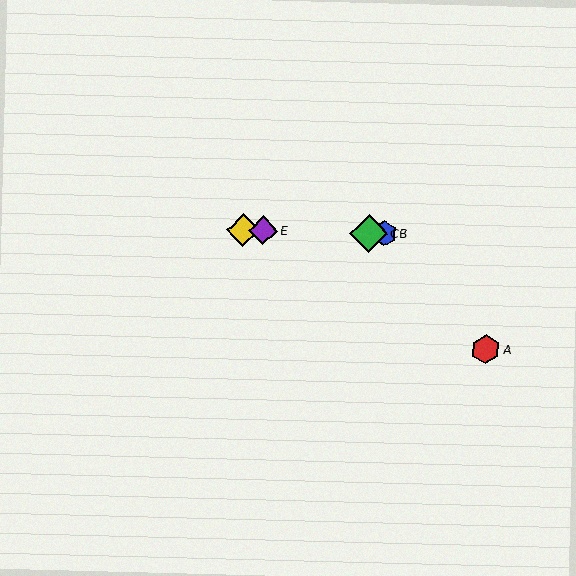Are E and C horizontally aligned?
Yes, both are at y≈230.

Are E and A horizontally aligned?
No, E is at y≈230 and A is at y≈349.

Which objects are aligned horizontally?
Objects B, C, D, E are aligned horizontally.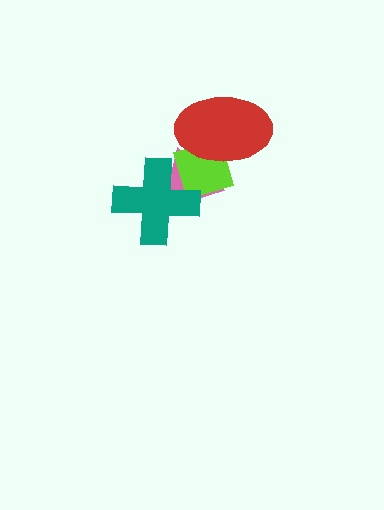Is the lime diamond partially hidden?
Yes, it is partially covered by another shape.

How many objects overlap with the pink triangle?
3 objects overlap with the pink triangle.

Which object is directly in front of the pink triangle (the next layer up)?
The lime diamond is directly in front of the pink triangle.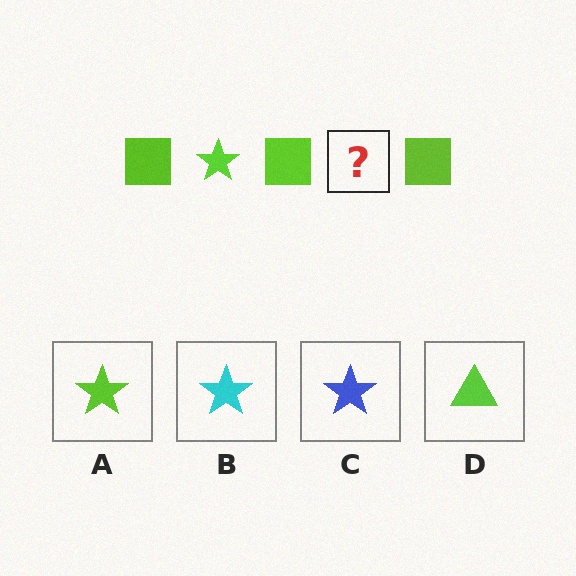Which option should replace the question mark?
Option A.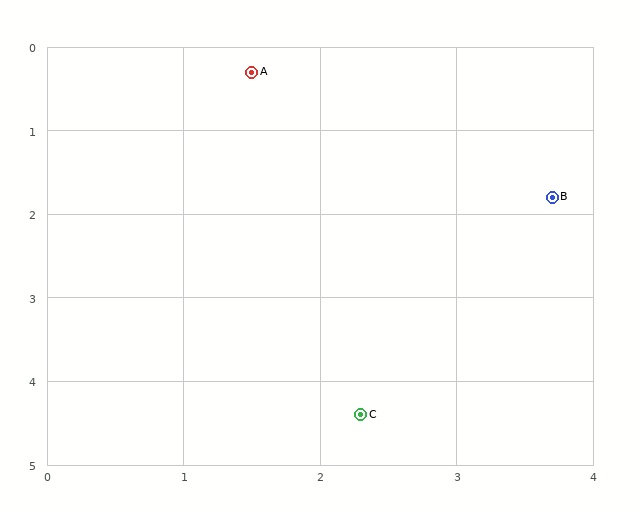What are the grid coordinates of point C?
Point C is at approximately (2.3, 4.4).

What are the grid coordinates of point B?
Point B is at approximately (3.7, 1.8).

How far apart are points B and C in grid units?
Points B and C are about 3.0 grid units apart.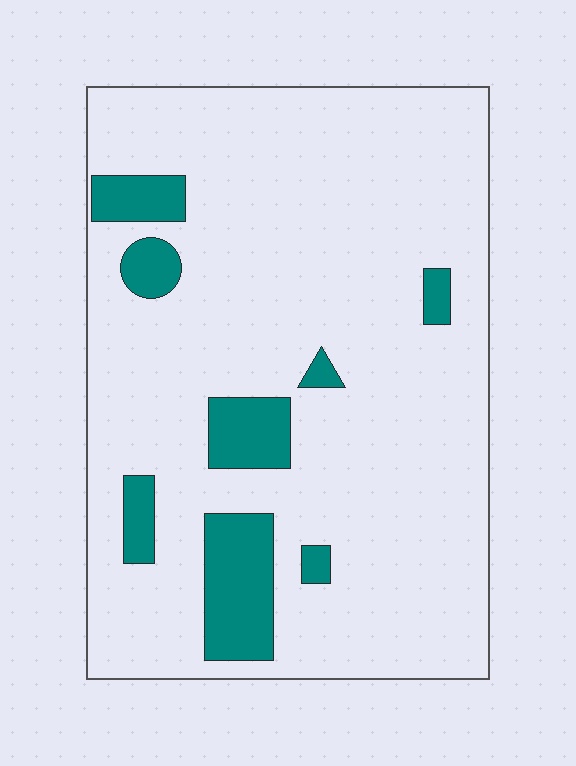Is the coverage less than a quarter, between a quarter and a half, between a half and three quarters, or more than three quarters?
Less than a quarter.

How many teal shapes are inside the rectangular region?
8.